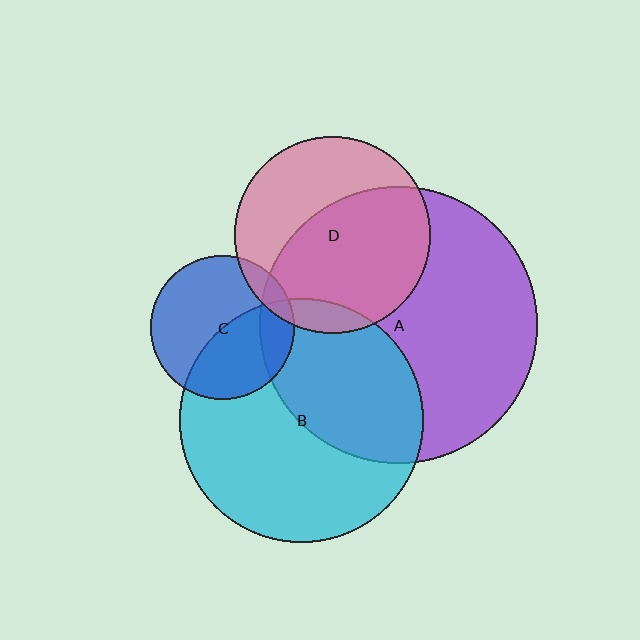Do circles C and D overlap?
Yes.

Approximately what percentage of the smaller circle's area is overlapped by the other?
Approximately 10%.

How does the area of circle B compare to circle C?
Approximately 2.9 times.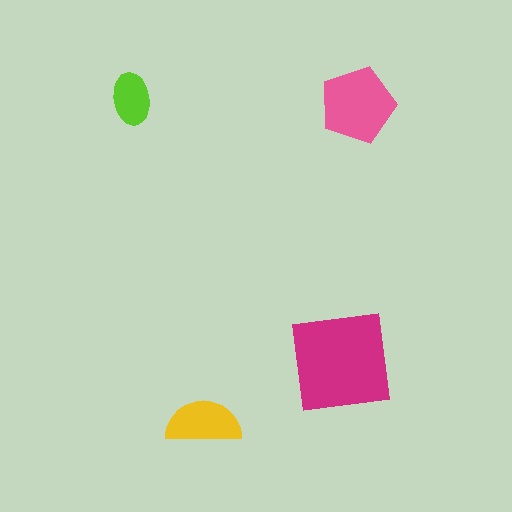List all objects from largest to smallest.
The magenta square, the pink pentagon, the yellow semicircle, the lime ellipse.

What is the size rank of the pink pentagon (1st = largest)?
2nd.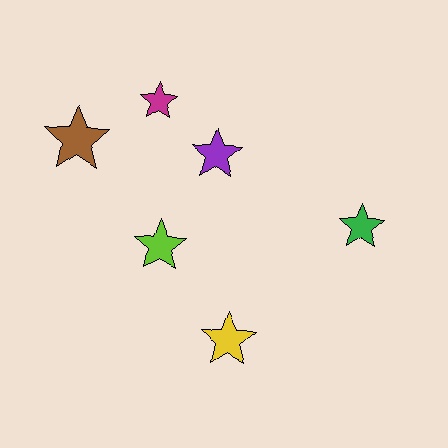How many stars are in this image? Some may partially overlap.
There are 6 stars.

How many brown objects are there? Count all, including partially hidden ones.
There is 1 brown object.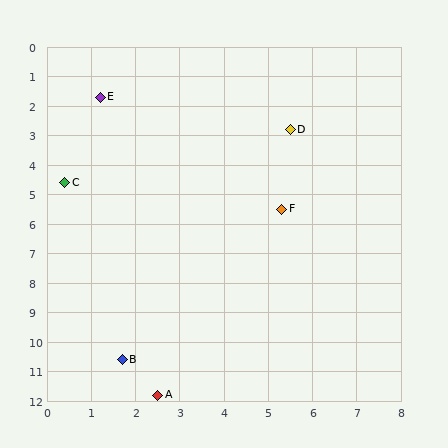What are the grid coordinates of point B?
Point B is at approximately (1.7, 10.6).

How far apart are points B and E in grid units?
Points B and E are about 8.9 grid units apart.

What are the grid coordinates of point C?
Point C is at approximately (0.4, 4.6).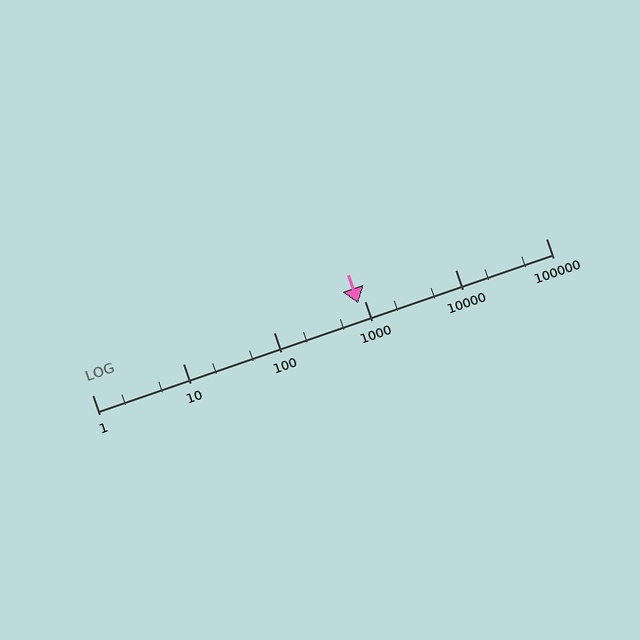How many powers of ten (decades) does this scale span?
The scale spans 5 decades, from 1 to 100000.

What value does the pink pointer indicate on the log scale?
The pointer indicates approximately 850.